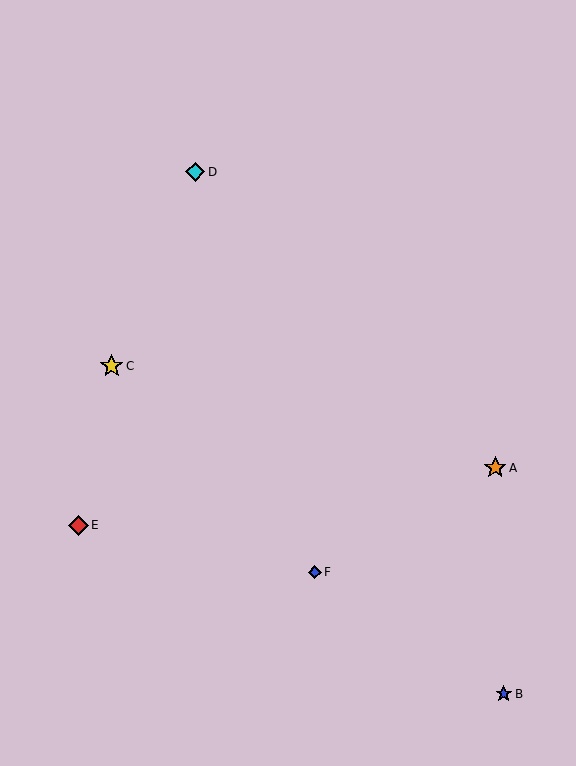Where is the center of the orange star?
The center of the orange star is at (495, 468).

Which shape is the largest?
The yellow star (labeled C) is the largest.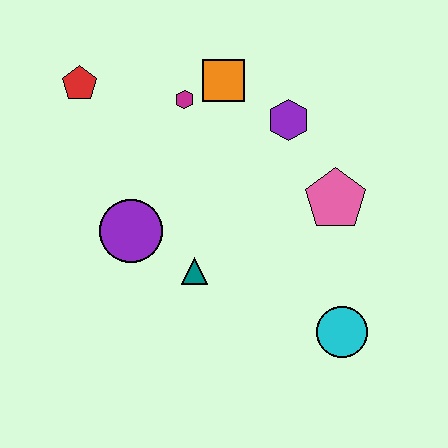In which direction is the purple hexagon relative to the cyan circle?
The purple hexagon is above the cyan circle.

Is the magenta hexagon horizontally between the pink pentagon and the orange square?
No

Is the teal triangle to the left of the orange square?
Yes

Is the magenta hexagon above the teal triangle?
Yes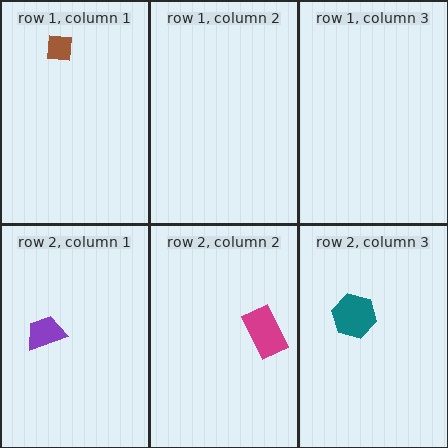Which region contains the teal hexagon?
The row 2, column 3 region.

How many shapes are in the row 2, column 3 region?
1.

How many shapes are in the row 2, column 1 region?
1.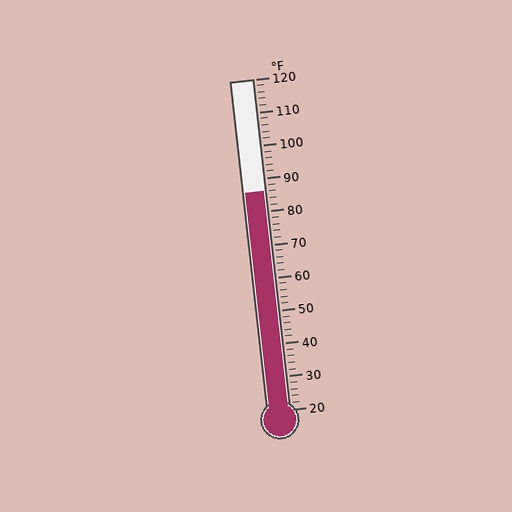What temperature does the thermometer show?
The thermometer shows approximately 86°F.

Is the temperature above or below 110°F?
The temperature is below 110°F.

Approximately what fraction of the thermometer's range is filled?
The thermometer is filled to approximately 65% of its range.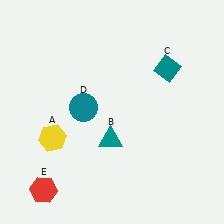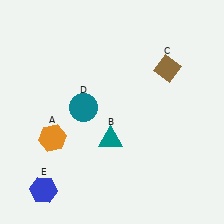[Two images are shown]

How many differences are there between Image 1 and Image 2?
There are 3 differences between the two images.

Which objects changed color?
A changed from yellow to orange. C changed from teal to brown. E changed from red to blue.